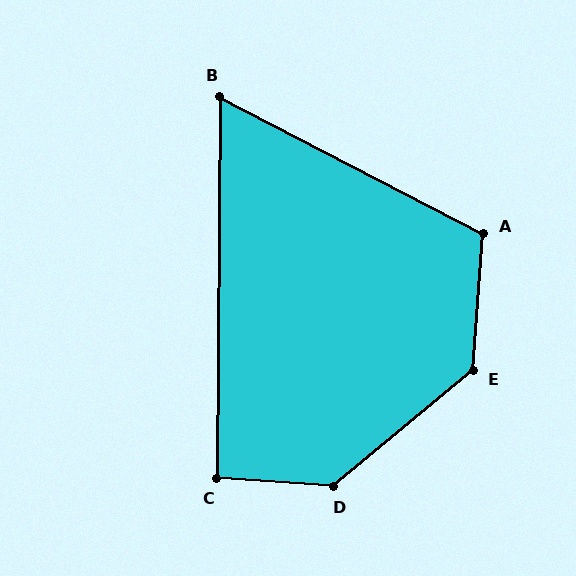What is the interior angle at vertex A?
Approximately 113 degrees (obtuse).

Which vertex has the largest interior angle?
D, at approximately 137 degrees.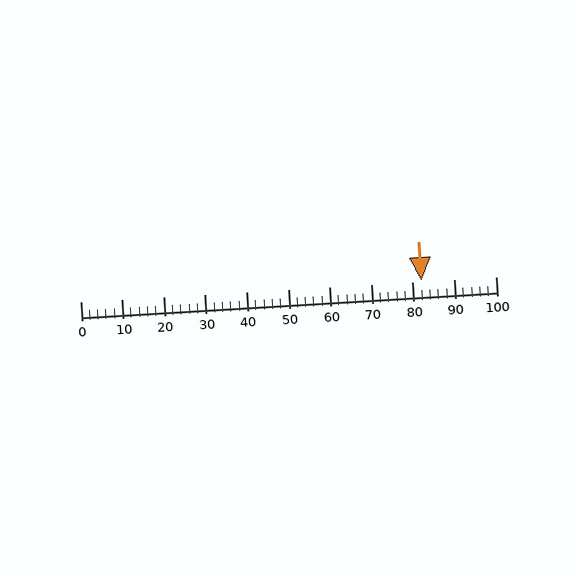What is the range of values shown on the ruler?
The ruler shows values from 0 to 100.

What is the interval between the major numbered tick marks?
The major tick marks are spaced 10 units apart.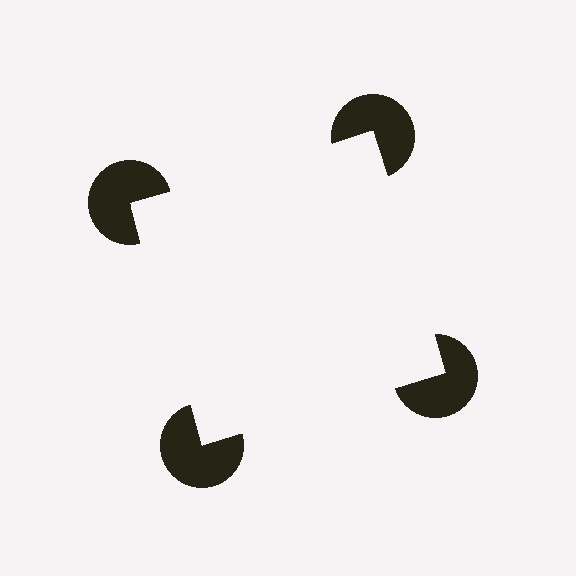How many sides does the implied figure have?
4 sides.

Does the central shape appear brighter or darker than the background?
It typically appears slightly brighter than the background, even though no actual brightness change is drawn.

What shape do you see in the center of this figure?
An illusory square — its edges are inferred from the aligned wedge cuts in the pac-man discs, not physically drawn.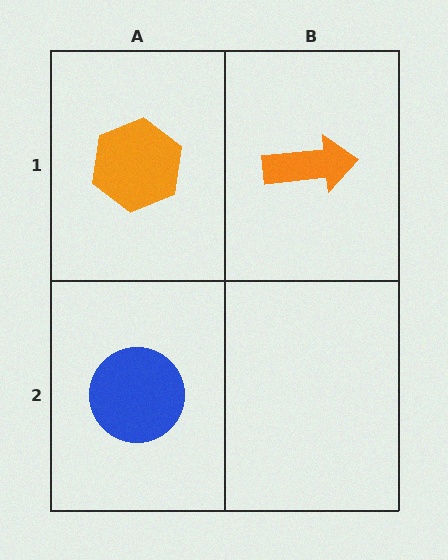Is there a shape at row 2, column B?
No, that cell is empty.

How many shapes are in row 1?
2 shapes.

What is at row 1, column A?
An orange hexagon.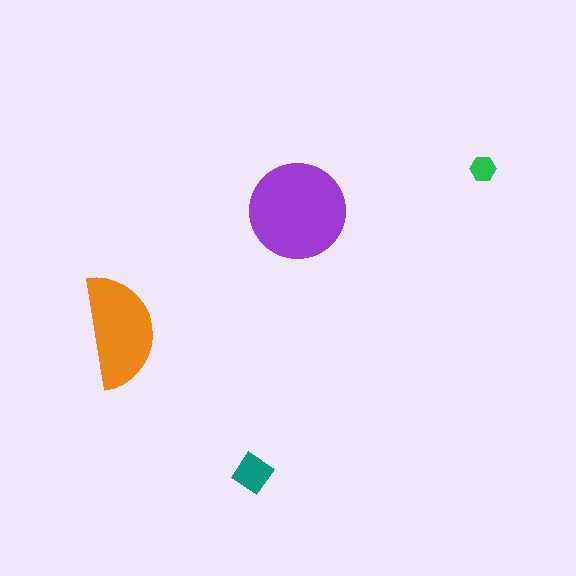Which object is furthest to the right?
The green hexagon is rightmost.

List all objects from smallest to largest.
The green hexagon, the teal diamond, the orange semicircle, the purple circle.